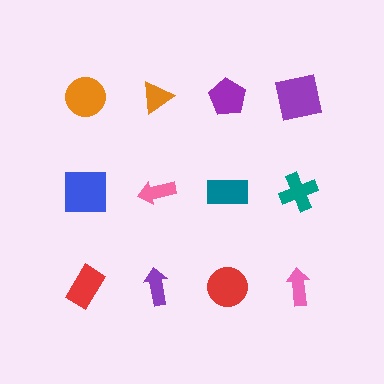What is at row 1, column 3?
A purple pentagon.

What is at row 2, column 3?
A teal rectangle.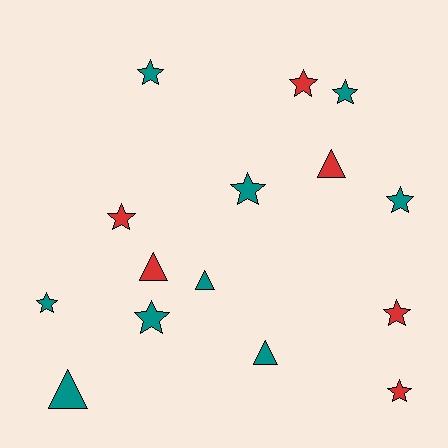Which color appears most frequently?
Teal, with 9 objects.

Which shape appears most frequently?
Star, with 10 objects.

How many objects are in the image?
There are 15 objects.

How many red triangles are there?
There are 2 red triangles.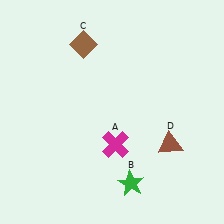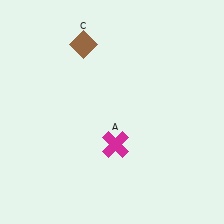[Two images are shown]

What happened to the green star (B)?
The green star (B) was removed in Image 2. It was in the bottom-right area of Image 1.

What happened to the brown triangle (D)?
The brown triangle (D) was removed in Image 2. It was in the bottom-right area of Image 1.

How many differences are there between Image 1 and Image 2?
There are 2 differences between the two images.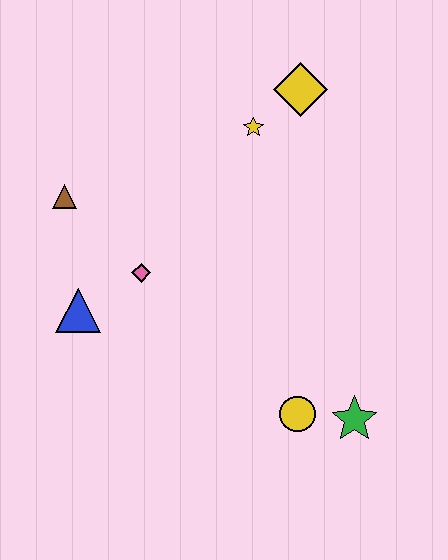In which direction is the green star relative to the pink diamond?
The green star is to the right of the pink diamond.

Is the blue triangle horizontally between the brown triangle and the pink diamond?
Yes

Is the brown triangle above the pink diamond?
Yes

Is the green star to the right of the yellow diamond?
Yes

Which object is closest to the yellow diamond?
The yellow star is closest to the yellow diamond.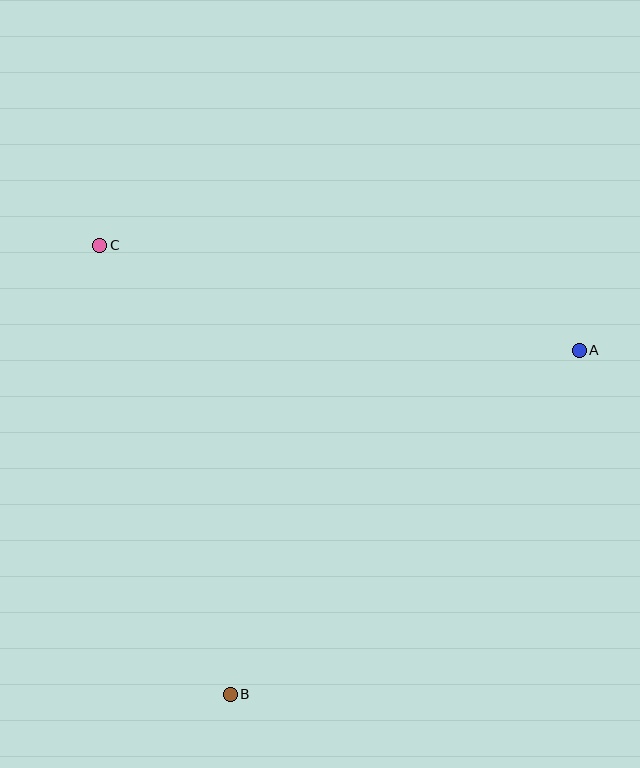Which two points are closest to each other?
Points B and C are closest to each other.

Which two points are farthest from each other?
Points A and C are farthest from each other.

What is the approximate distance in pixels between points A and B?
The distance between A and B is approximately 490 pixels.